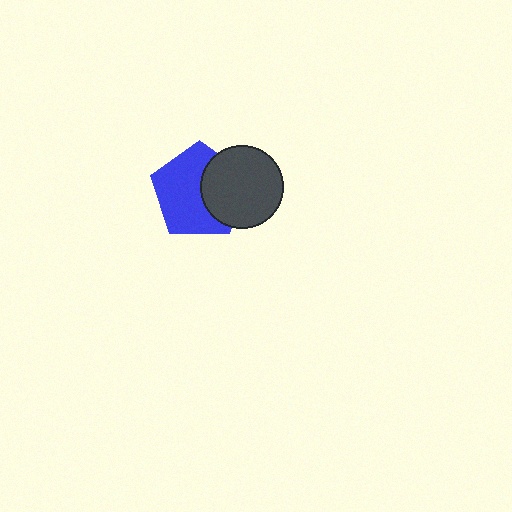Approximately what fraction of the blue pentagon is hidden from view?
Roughly 37% of the blue pentagon is hidden behind the dark gray circle.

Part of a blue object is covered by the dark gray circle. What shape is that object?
It is a pentagon.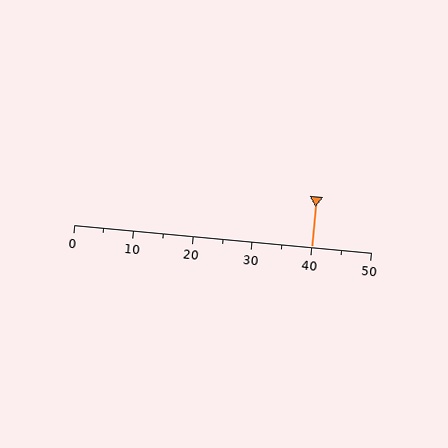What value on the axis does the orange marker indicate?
The marker indicates approximately 40.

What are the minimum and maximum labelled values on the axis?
The axis runs from 0 to 50.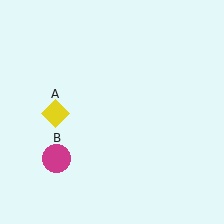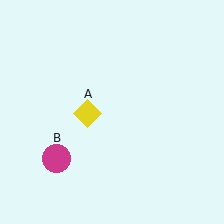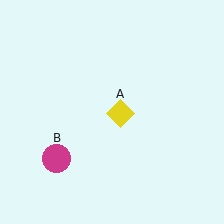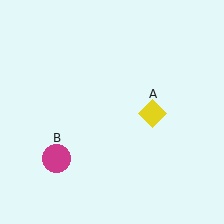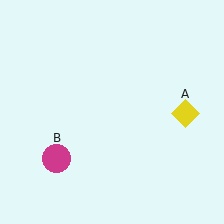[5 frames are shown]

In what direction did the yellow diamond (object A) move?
The yellow diamond (object A) moved right.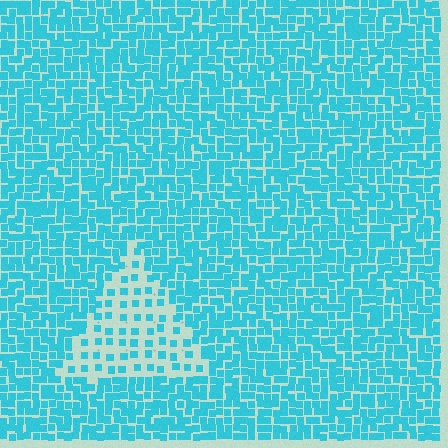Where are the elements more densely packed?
The elements are more densely packed outside the triangle boundary.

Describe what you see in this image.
The image contains small cyan elements arranged at two different densities. A triangle-shaped region is visible where the elements are less densely packed than the surrounding area.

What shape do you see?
I see a triangle.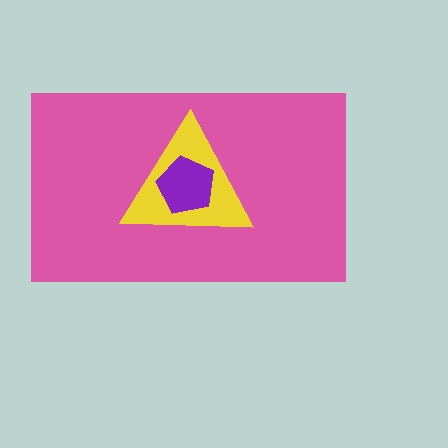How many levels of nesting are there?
3.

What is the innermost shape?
The purple pentagon.